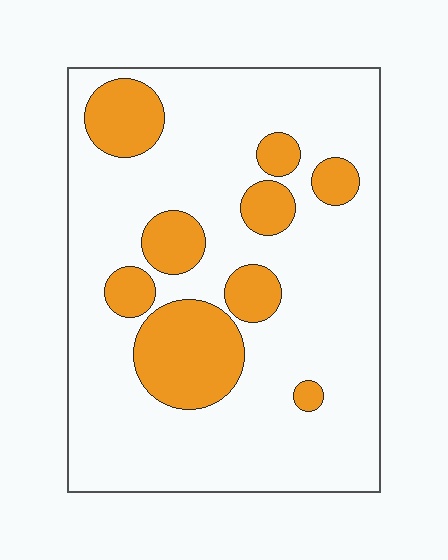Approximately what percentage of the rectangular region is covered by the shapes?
Approximately 20%.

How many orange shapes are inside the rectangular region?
9.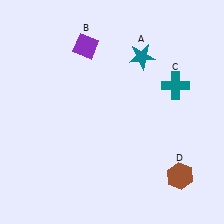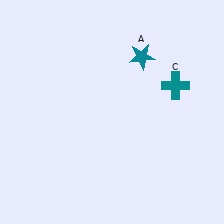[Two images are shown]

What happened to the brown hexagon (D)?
The brown hexagon (D) was removed in Image 2. It was in the bottom-right area of Image 1.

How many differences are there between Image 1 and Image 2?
There are 2 differences between the two images.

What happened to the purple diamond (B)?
The purple diamond (B) was removed in Image 2. It was in the top-left area of Image 1.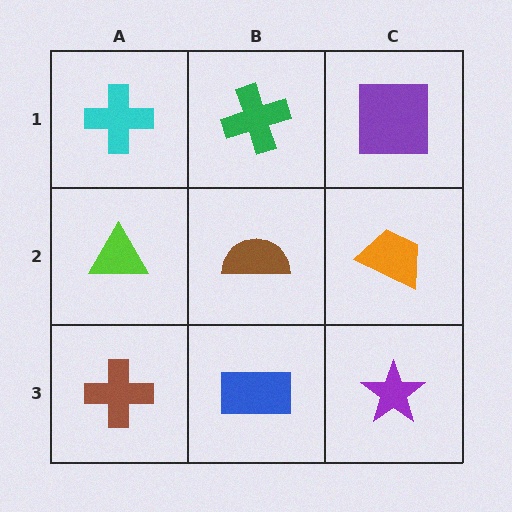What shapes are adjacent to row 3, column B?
A brown semicircle (row 2, column B), a brown cross (row 3, column A), a purple star (row 3, column C).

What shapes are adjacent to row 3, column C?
An orange trapezoid (row 2, column C), a blue rectangle (row 3, column B).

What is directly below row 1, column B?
A brown semicircle.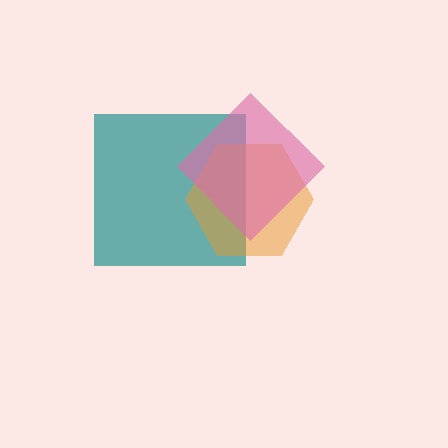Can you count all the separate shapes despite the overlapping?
Yes, there are 3 separate shapes.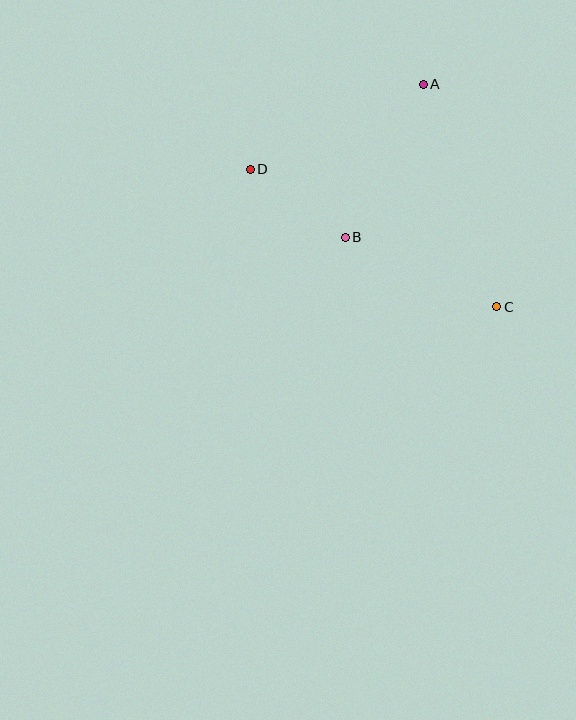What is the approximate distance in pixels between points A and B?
The distance between A and B is approximately 171 pixels.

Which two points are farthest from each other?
Points C and D are farthest from each other.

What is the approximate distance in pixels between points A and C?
The distance between A and C is approximately 234 pixels.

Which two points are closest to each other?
Points B and D are closest to each other.